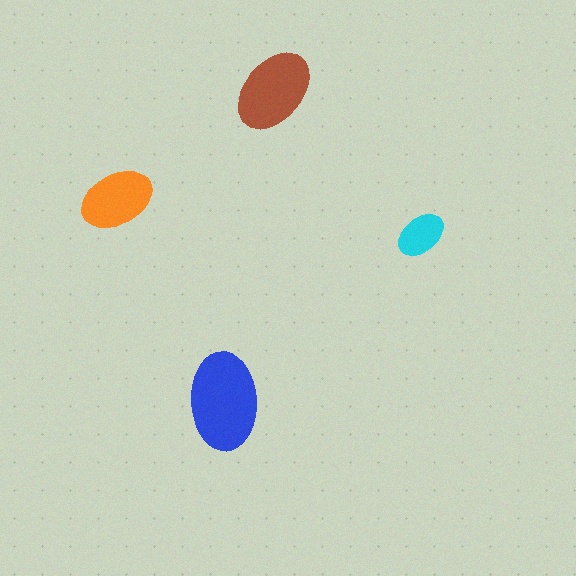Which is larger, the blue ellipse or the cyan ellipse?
The blue one.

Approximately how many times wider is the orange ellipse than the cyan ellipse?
About 1.5 times wider.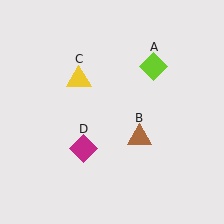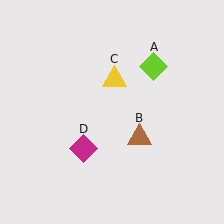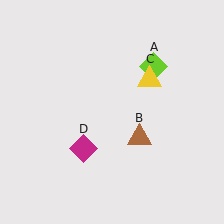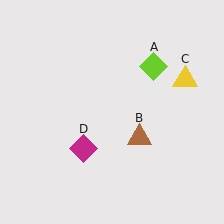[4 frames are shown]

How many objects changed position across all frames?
1 object changed position: yellow triangle (object C).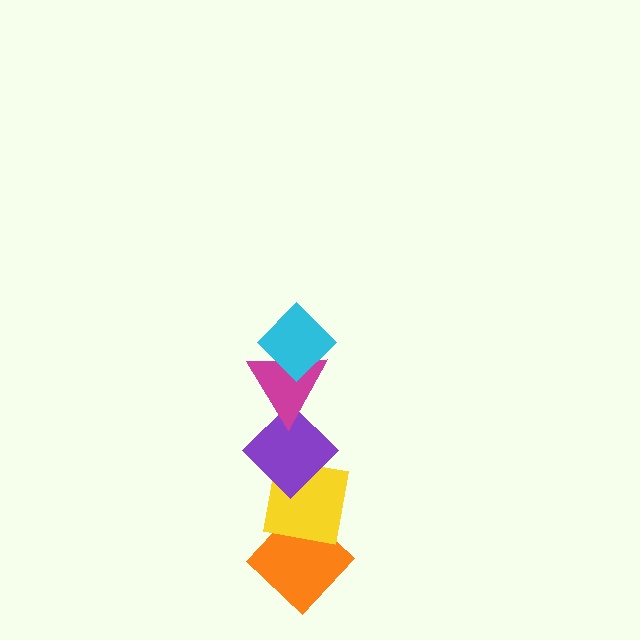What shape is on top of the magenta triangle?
The cyan diamond is on top of the magenta triangle.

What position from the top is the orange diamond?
The orange diamond is 5th from the top.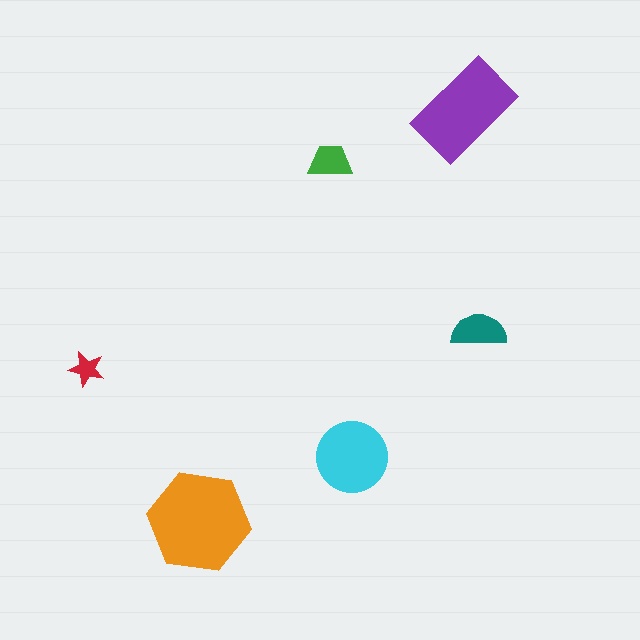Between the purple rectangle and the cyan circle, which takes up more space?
The purple rectangle.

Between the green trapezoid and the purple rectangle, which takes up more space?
The purple rectangle.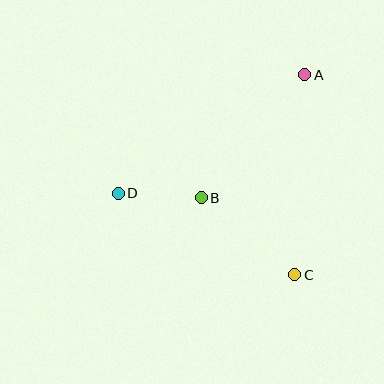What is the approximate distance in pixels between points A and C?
The distance between A and C is approximately 201 pixels.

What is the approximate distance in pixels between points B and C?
The distance between B and C is approximately 121 pixels.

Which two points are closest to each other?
Points B and D are closest to each other.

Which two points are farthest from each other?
Points A and D are farthest from each other.